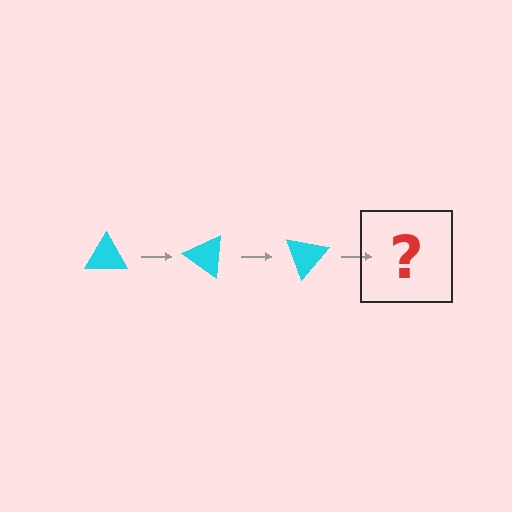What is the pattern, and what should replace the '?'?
The pattern is that the triangle rotates 35 degrees each step. The '?' should be a cyan triangle rotated 105 degrees.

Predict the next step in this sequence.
The next step is a cyan triangle rotated 105 degrees.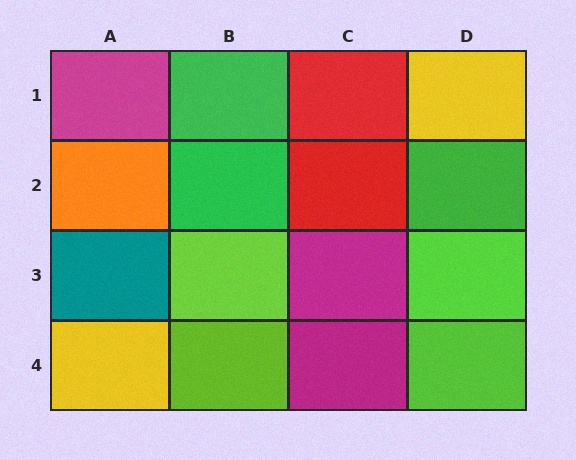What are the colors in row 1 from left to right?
Magenta, green, red, yellow.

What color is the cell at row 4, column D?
Lime.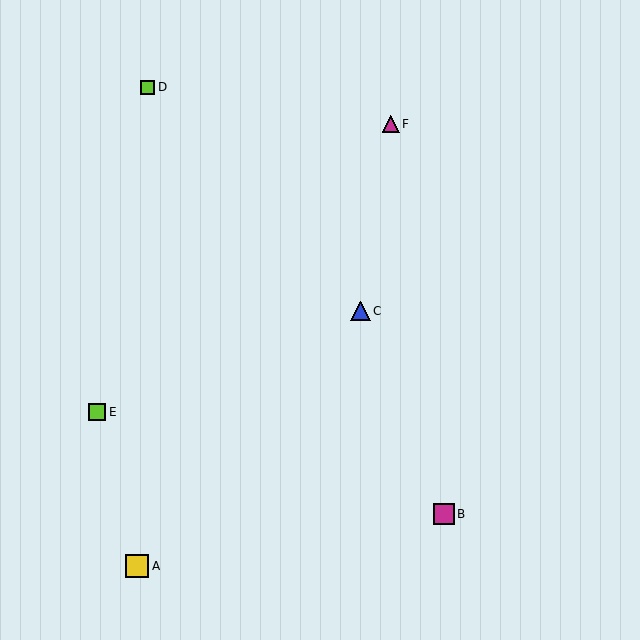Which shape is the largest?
The yellow square (labeled A) is the largest.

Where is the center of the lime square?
The center of the lime square is at (97, 412).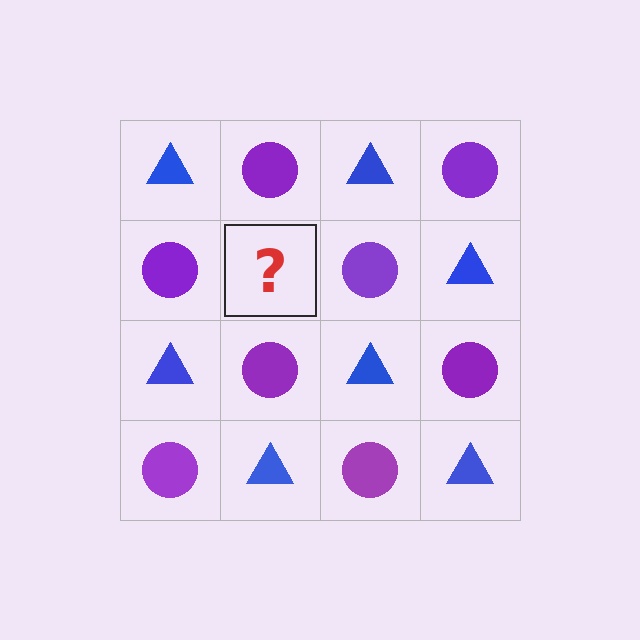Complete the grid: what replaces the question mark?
The question mark should be replaced with a blue triangle.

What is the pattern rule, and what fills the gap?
The rule is that it alternates blue triangle and purple circle in a checkerboard pattern. The gap should be filled with a blue triangle.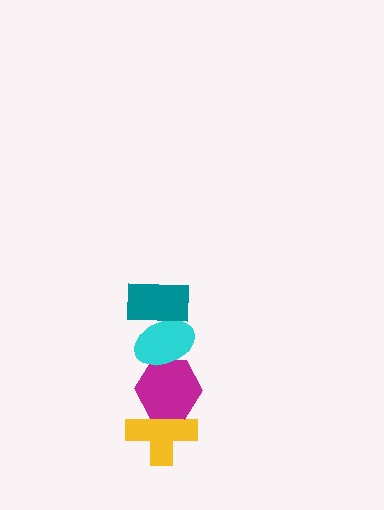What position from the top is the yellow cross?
The yellow cross is 4th from the top.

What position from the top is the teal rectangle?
The teal rectangle is 1st from the top.